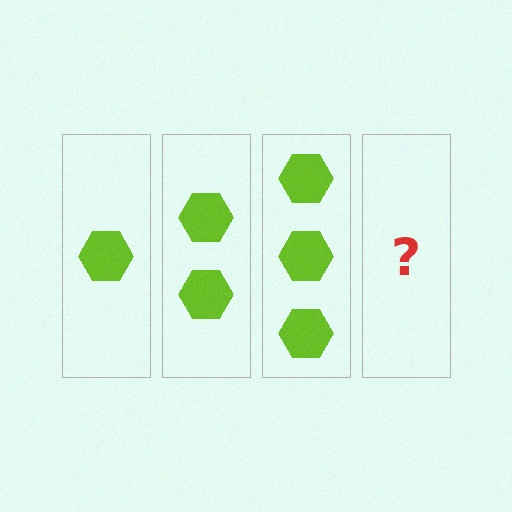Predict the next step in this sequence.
The next step is 4 hexagons.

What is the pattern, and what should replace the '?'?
The pattern is that each step adds one more hexagon. The '?' should be 4 hexagons.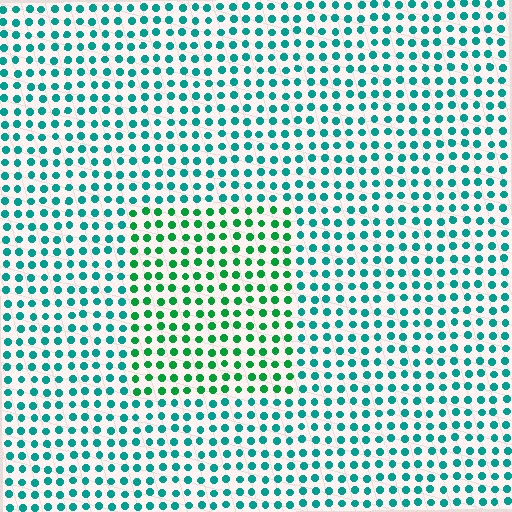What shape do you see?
I see a rectangle.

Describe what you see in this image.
The image is filled with small teal elements in a uniform arrangement. A rectangle-shaped region is visible where the elements are tinted to a slightly different hue, forming a subtle color boundary.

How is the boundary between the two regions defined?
The boundary is defined purely by a slight shift in hue (about 34 degrees). Spacing, size, and orientation are identical on both sides.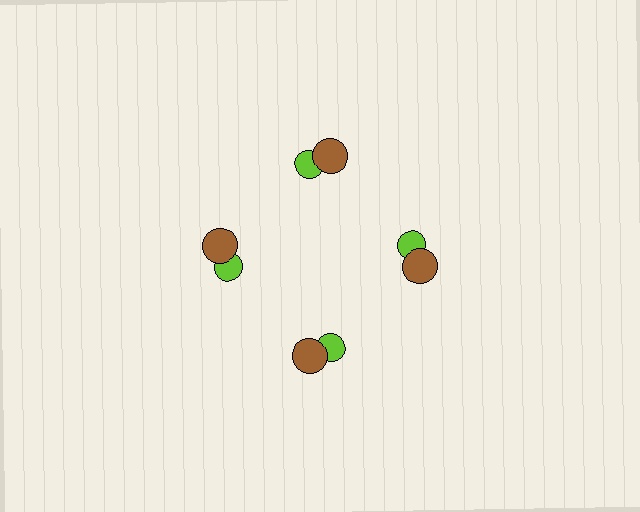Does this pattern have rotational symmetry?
Yes, this pattern has 4-fold rotational symmetry. It looks the same after rotating 90 degrees around the center.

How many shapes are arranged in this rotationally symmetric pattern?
There are 8 shapes, arranged in 4 groups of 2.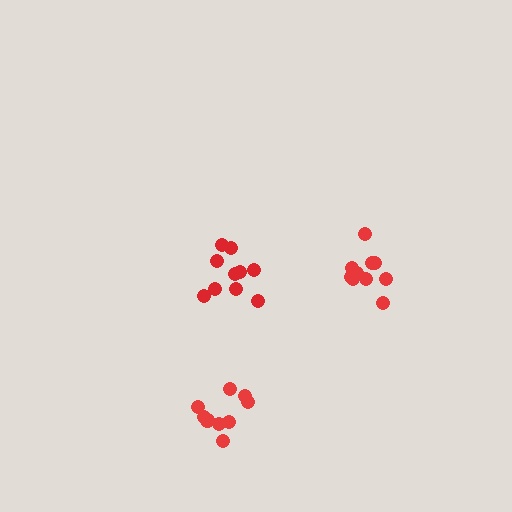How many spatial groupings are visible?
There are 3 spatial groupings.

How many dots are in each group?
Group 1: 10 dots, Group 2: 9 dots, Group 3: 10 dots (29 total).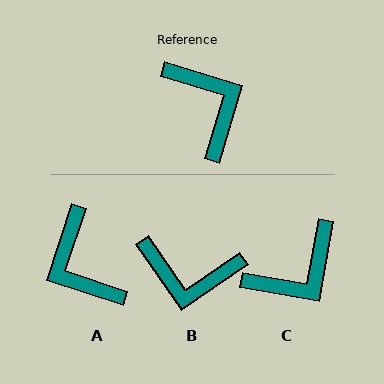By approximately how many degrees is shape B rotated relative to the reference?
Approximately 128 degrees clockwise.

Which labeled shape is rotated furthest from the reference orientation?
A, about 179 degrees away.